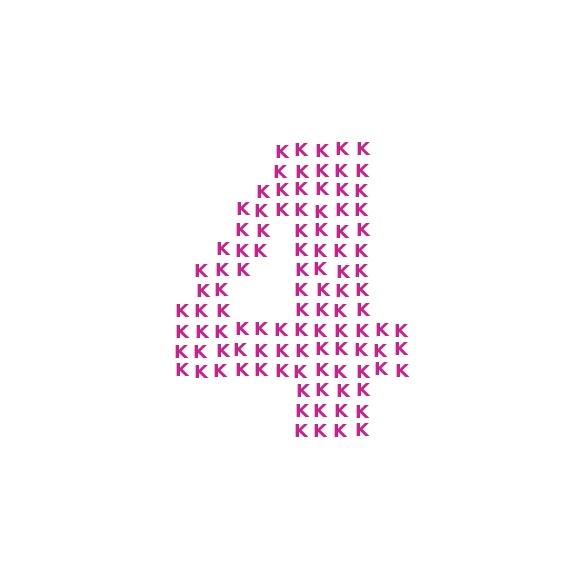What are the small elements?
The small elements are letter K's.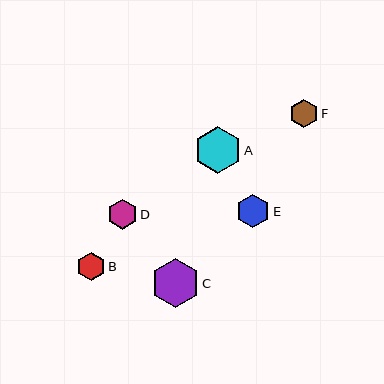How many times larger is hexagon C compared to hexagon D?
Hexagon C is approximately 1.6 times the size of hexagon D.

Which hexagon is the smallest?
Hexagon B is the smallest with a size of approximately 28 pixels.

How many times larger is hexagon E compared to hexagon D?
Hexagon E is approximately 1.1 times the size of hexagon D.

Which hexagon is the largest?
Hexagon C is the largest with a size of approximately 48 pixels.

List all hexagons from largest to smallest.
From largest to smallest: C, A, E, D, F, B.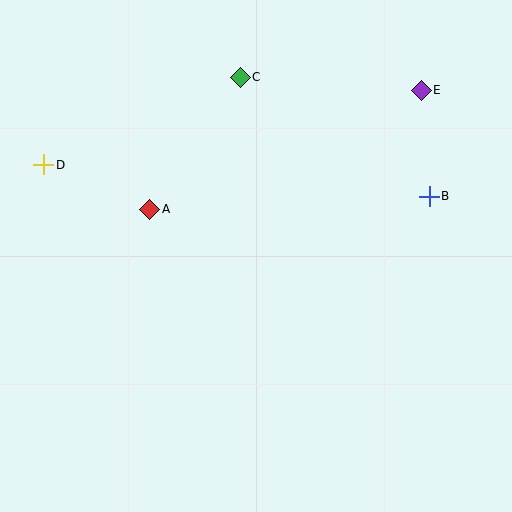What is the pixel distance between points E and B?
The distance between E and B is 106 pixels.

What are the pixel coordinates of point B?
Point B is at (429, 196).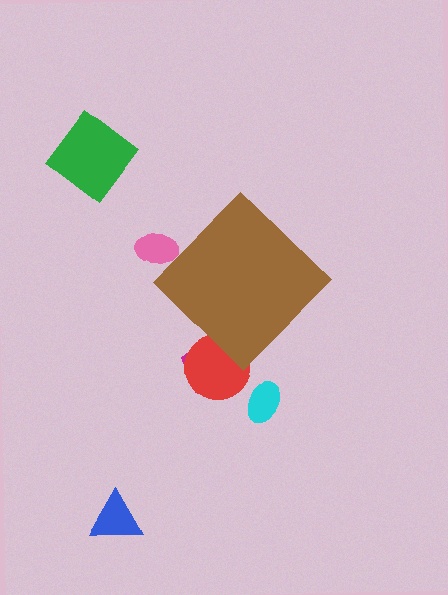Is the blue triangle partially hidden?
No, the blue triangle is fully visible.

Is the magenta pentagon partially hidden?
Yes, the magenta pentagon is partially hidden behind the brown diamond.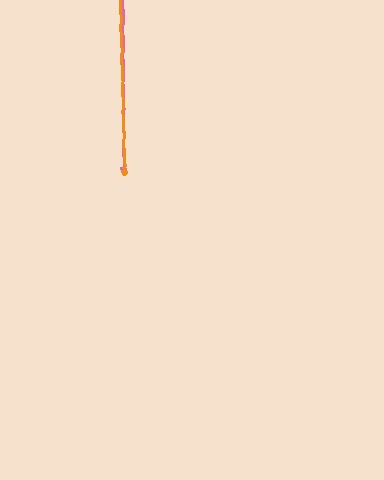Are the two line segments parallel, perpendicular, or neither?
Parallel — their directions differ by only 0.9°.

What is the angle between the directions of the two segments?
Approximately 1 degree.